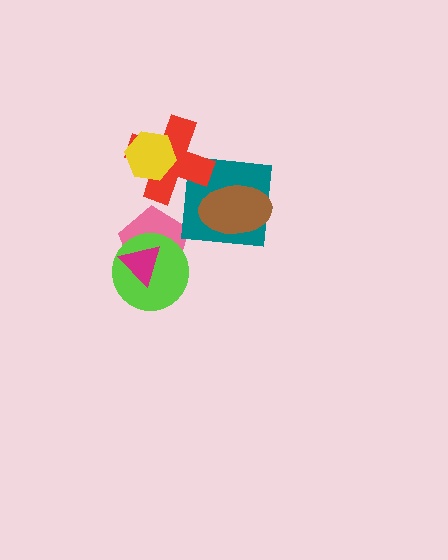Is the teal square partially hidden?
Yes, it is partially covered by another shape.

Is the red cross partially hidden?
Yes, it is partially covered by another shape.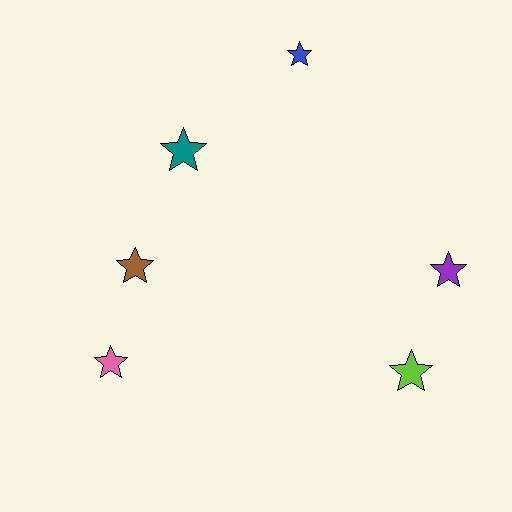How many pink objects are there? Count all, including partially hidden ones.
There is 1 pink object.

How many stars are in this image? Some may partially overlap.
There are 6 stars.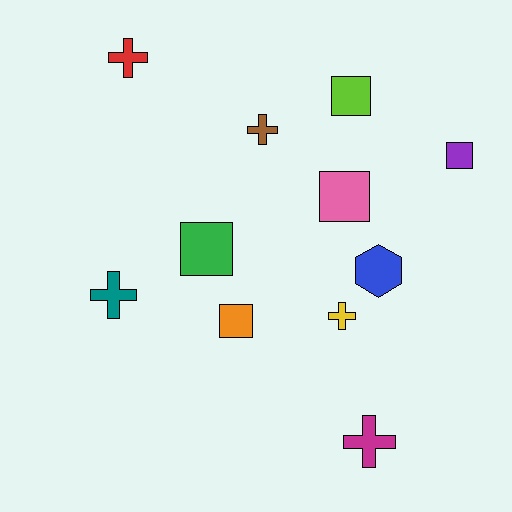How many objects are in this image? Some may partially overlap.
There are 11 objects.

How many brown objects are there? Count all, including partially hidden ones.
There is 1 brown object.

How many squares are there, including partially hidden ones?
There are 5 squares.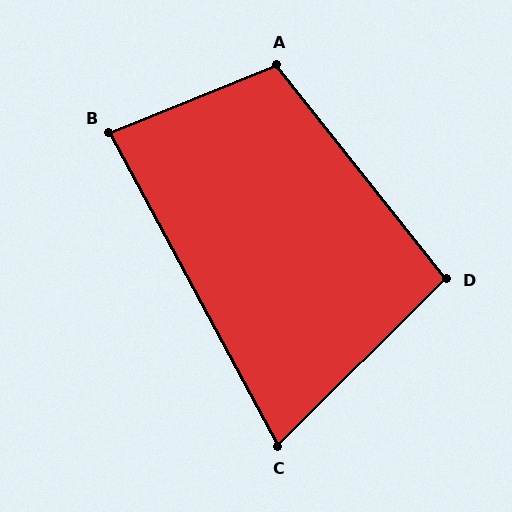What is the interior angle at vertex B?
Approximately 84 degrees (acute).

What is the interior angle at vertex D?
Approximately 96 degrees (obtuse).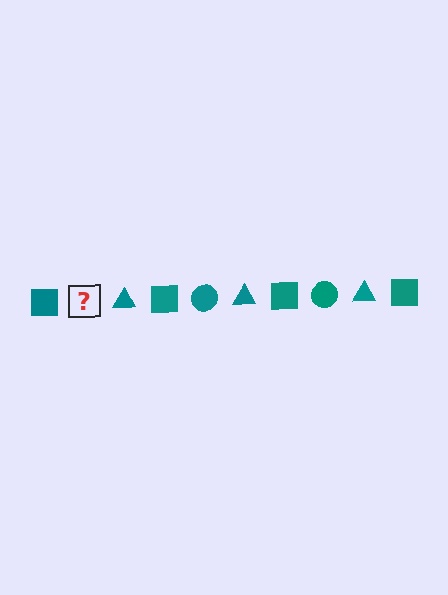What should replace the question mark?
The question mark should be replaced with a teal circle.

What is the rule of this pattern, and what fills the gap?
The rule is that the pattern cycles through square, circle, triangle shapes in teal. The gap should be filled with a teal circle.